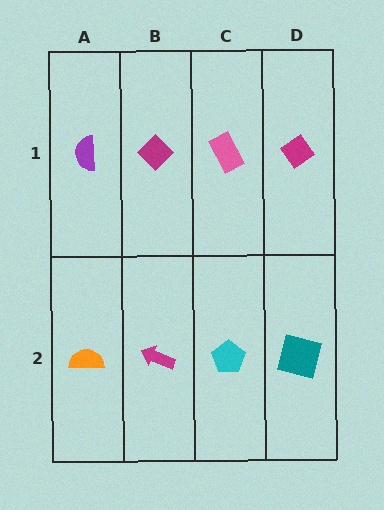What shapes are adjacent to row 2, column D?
A magenta diamond (row 1, column D), a cyan pentagon (row 2, column C).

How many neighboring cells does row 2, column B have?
3.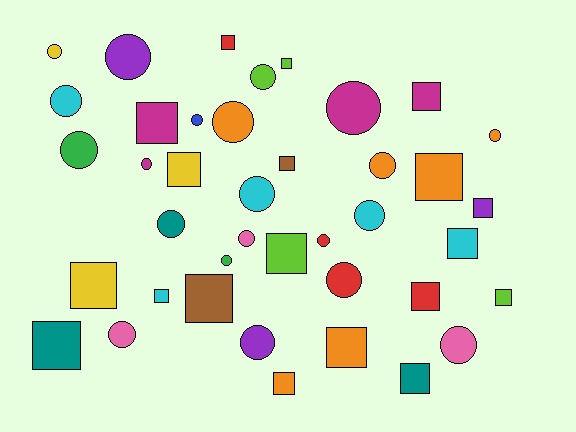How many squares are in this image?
There are 19 squares.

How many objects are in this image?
There are 40 objects.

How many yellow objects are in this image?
There are 3 yellow objects.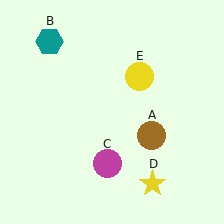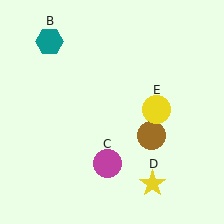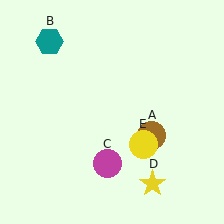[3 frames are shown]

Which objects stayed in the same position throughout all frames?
Brown circle (object A) and teal hexagon (object B) and magenta circle (object C) and yellow star (object D) remained stationary.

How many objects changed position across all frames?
1 object changed position: yellow circle (object E).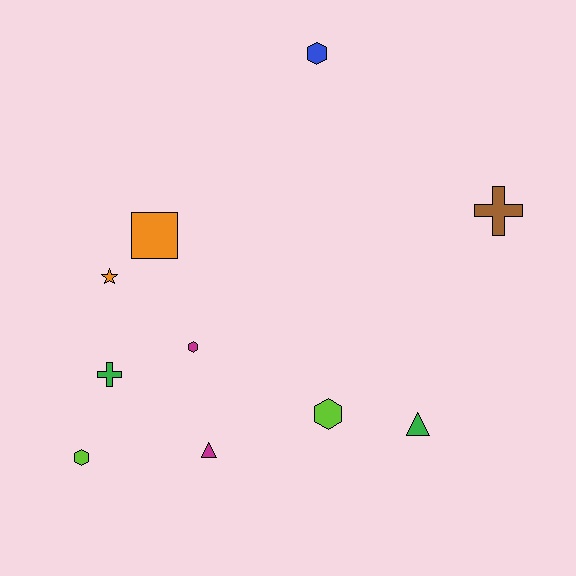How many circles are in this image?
There are no circles.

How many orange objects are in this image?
There are 2 orange objects.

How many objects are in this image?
There are 10 objects.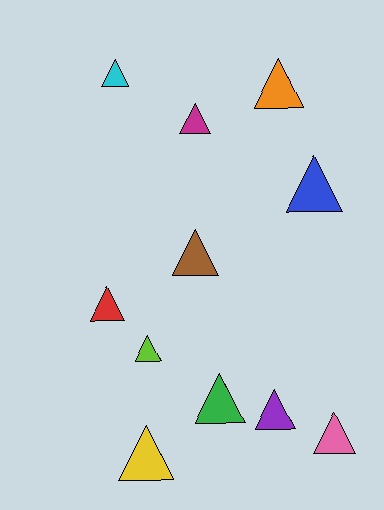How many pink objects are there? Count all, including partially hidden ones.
There is 1 pink object.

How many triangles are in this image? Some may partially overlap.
There are 11 triangles.